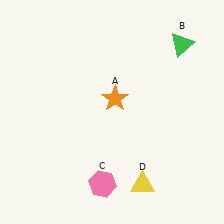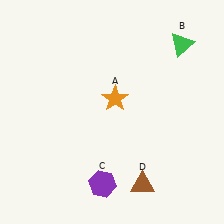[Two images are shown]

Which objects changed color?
C changed from pink to purple. D changed from yellow to brown.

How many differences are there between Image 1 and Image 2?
There are 2 differences between the two images.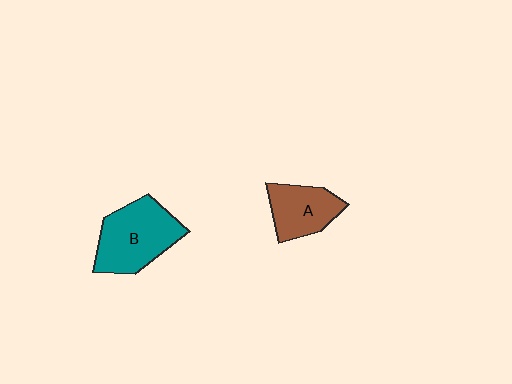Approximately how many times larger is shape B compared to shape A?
Approximately 1.5 times.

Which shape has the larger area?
Shape B (teal).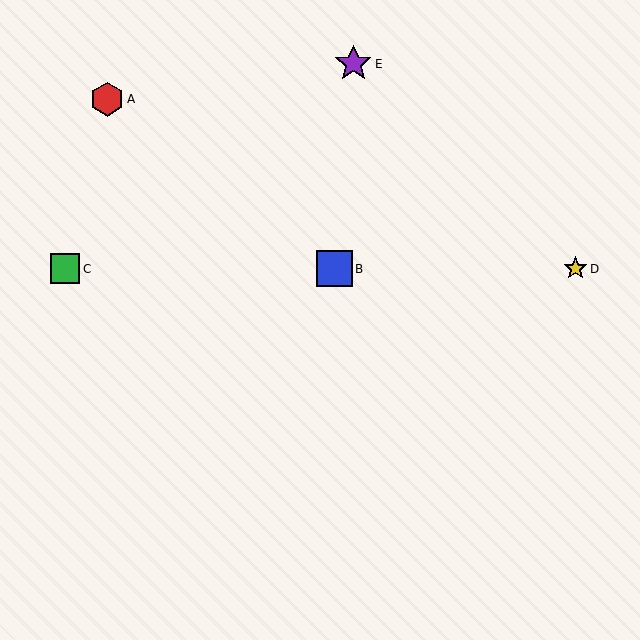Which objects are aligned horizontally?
Objects B, C, D are aligned horizontally.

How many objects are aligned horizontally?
3 objects (B, C, D) are aligned horizontally.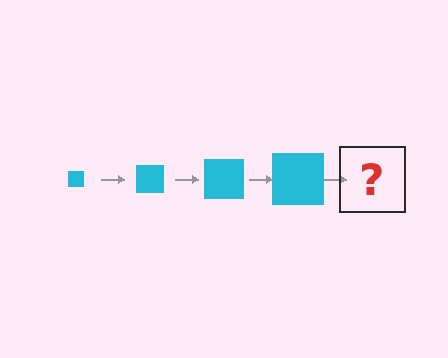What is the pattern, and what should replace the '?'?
The pattern is that the square gets progressively larger each step. The '?' should be a cyan square, larger than the previous one.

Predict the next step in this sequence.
The next step is a cyan square, larger than the previous one.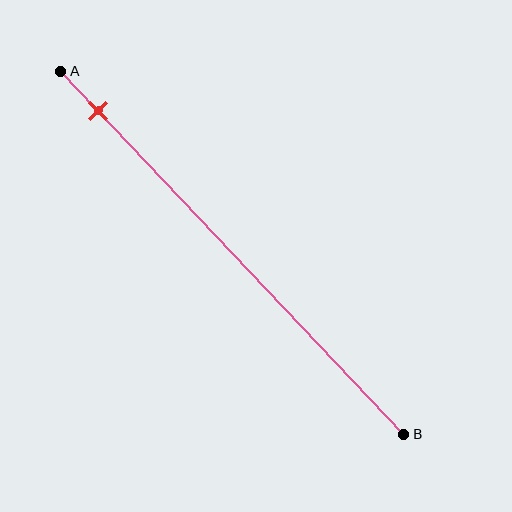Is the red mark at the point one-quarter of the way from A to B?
No, the mark is at about 10% from A, not at the 25% one-quarter point.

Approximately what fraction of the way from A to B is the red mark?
The red mark is approximately 10% of the way from A to B.